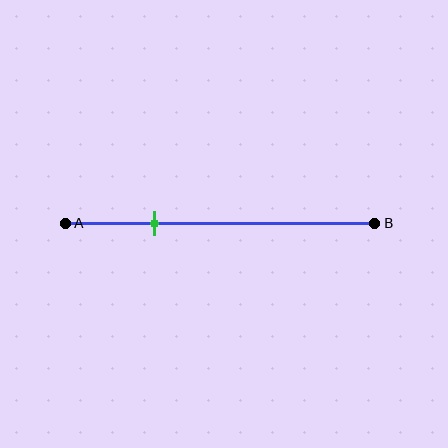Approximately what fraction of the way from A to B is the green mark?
The green mark is approximately 30% of the way from A to B.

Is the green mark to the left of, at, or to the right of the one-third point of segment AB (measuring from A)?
The green mark is to the left of the one-third point of segment AB.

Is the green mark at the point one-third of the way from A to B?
No, the mark is at about 30% from A, not at the 33% one-third point.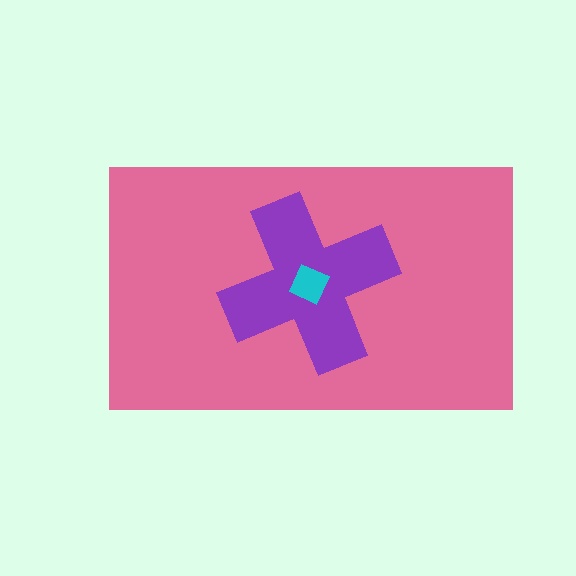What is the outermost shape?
The pink rectangle.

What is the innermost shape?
The cyan square.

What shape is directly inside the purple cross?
The cyan square.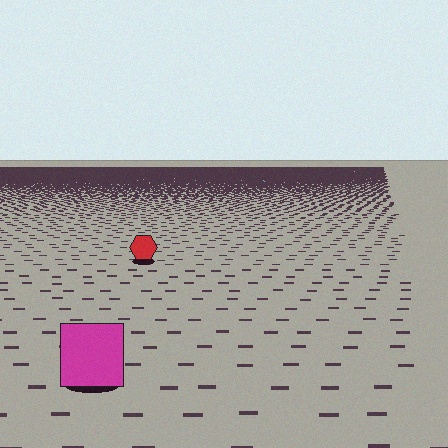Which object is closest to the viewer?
The magenta square is closest. The texture marks near it are larger and more spread out.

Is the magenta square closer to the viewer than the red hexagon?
Yes. The magenta square is closer — you can tell from the texture gradient: the ground texture is coarser near it.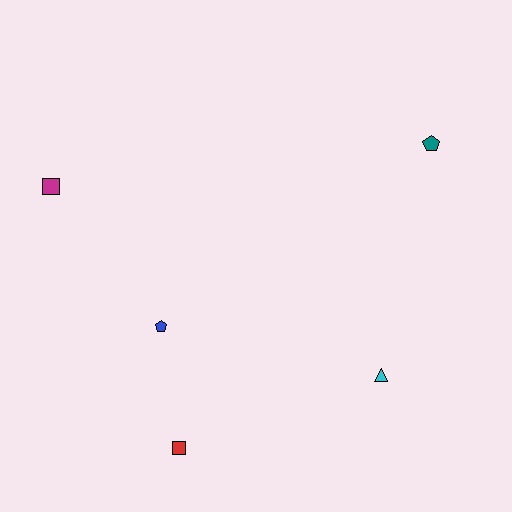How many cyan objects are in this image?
There is 1 cyan object.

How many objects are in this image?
There are 5 objects.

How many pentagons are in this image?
There are 2 pentagons.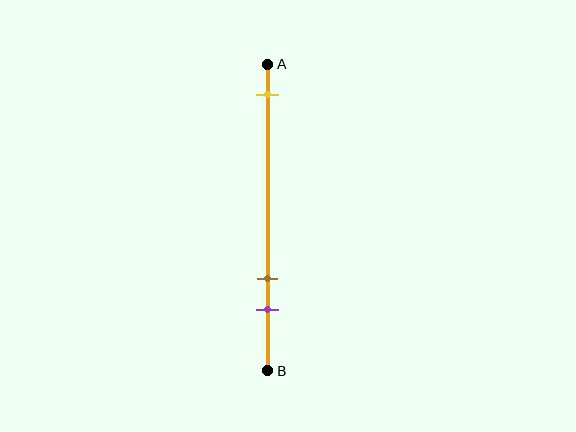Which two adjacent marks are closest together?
The brown and purple marks are the closest adjacent pair.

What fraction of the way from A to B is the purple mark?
The purple mark is approximately 80% (0.8) of the way from A to B.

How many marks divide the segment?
There are 3 marks dividing the segment.